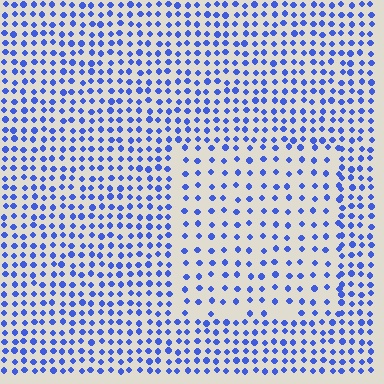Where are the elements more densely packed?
The elements are more densely packed outside the rectangle boundary.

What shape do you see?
I see a rectangle.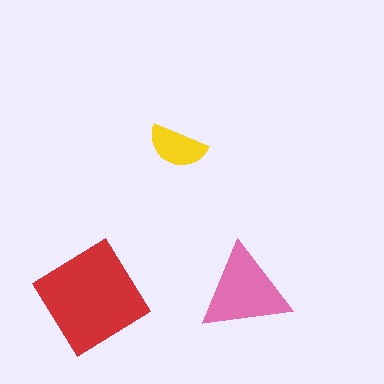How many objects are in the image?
There are 3 objects in the image.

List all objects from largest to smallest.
The red diamond, the pink triangle, the yellow semicircle.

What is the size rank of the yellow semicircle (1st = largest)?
3rd.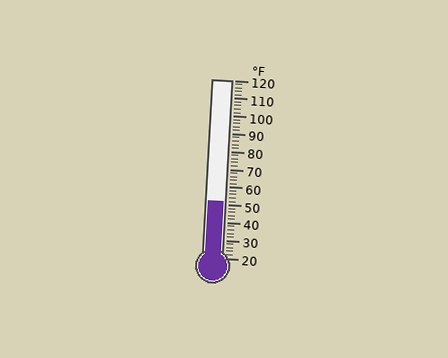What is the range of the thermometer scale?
The thermometer scale ranges from 20°F to 120°F.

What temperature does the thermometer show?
The thermometer shows approximately 52°F.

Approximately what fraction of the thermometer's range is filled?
The thermometer is filled to approximately 30% of its range.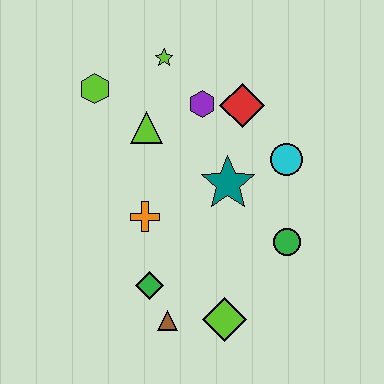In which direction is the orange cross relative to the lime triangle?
The orange cross is below the lime triangle.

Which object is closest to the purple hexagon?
The red diamond is closest to the purple hexagon.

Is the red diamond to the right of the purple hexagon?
Yes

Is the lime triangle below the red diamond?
Yes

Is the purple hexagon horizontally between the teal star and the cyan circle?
No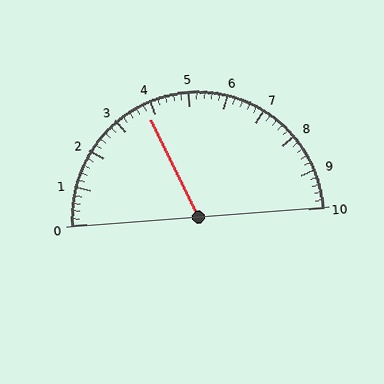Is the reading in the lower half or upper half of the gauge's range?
The reading is in the lower half of the range (0 to 10).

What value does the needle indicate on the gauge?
The needle indicates approximately 3.8.